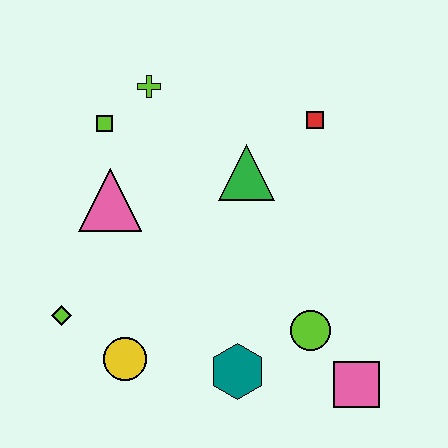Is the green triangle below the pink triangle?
No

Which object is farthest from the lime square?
The pink square is farthest from the lime square.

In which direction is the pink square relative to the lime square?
The pink square is below the lime square.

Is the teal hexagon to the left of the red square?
Yes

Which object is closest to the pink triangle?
The lime square is closest to the pink triangle.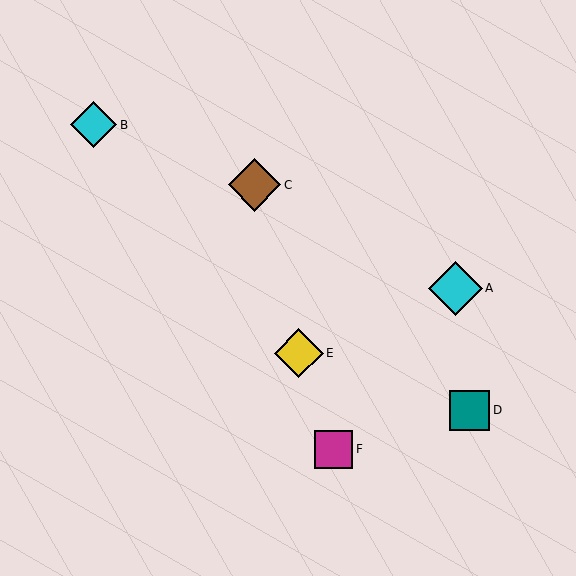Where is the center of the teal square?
The center of the teal square is at (469, 410).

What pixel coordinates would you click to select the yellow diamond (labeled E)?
Click at (299, 353) to select the yellow diamond E.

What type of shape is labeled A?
Shape A is a cyan diamond.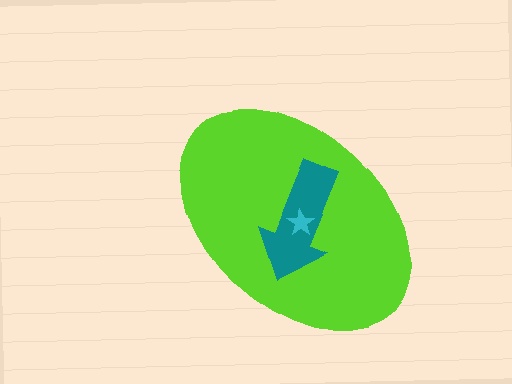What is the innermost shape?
The cyan star.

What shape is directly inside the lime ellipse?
The teal arrow.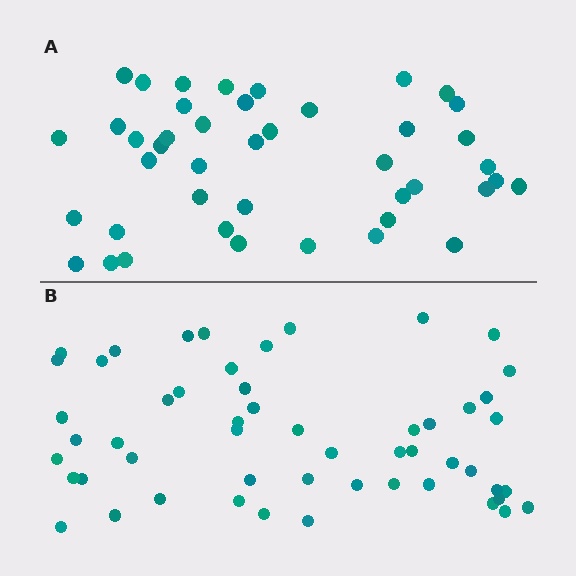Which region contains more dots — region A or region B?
Region B (the bottom region) has more dots.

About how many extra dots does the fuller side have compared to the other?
Region B has roughly 10 or so more dots than region A.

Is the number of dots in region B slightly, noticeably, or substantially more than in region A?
Region B has only slightly more — the two regions are fairly close. The ratio is roughly 1.2 to 1.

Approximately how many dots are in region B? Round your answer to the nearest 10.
About 50 dots. (The exact count is 53, which rounds to 50.)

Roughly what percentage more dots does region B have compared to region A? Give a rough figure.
About 25% more.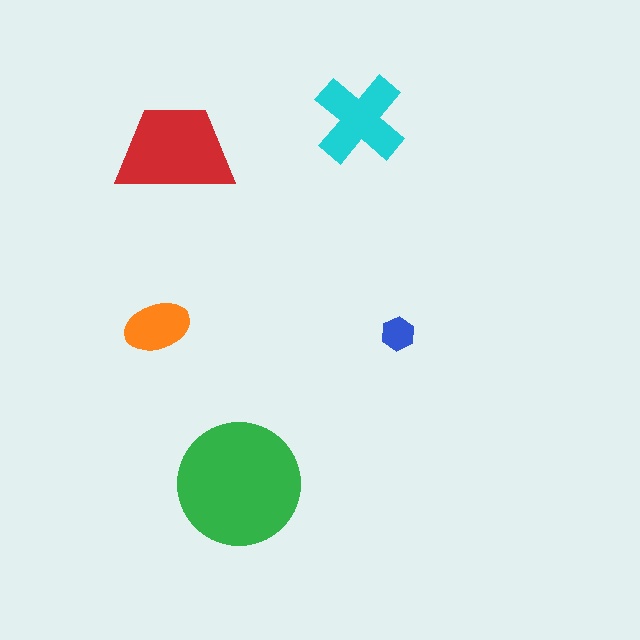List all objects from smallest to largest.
The blue hexagon, the orange ellipse, the cyan cross, the red trapezoid, the green circle.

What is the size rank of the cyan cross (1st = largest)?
3rd.